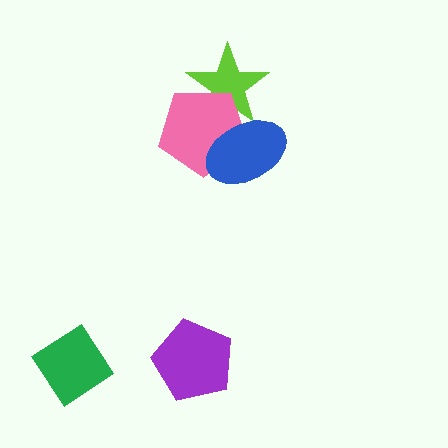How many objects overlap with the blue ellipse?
2 objects overlap with the blue ellipse.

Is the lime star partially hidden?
Yes, it is partially covered by another shape.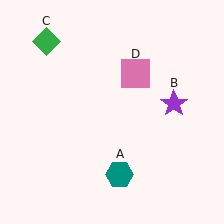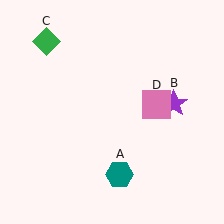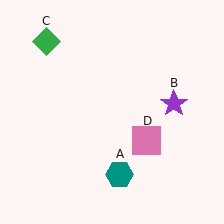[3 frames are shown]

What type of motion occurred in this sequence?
The pink square (object D) rotated clockwise around the center of the scene.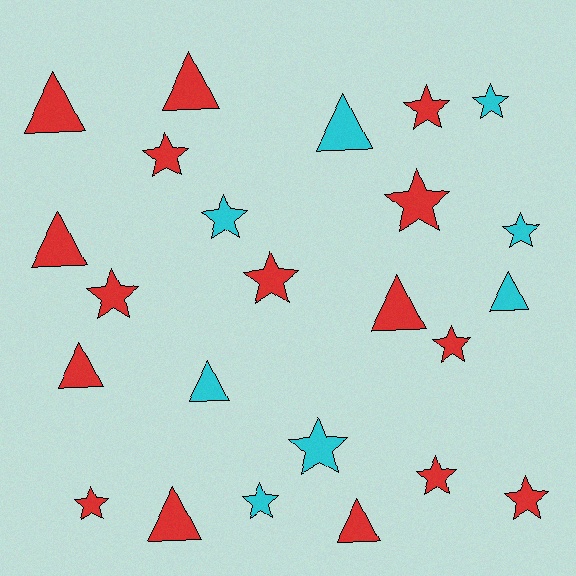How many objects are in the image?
There are 24 objects.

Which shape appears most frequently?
Star, with 14 objects.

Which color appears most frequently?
Red, with 16 objects.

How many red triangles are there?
There are 7 red triangles.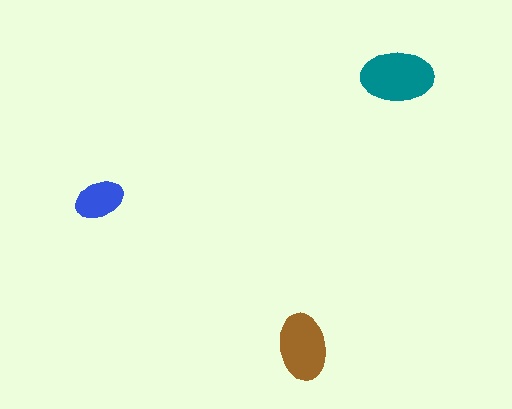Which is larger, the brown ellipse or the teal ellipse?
The teal one.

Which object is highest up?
The teal ellipse is topmost.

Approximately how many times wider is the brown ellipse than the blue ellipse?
About 1.5 times wider.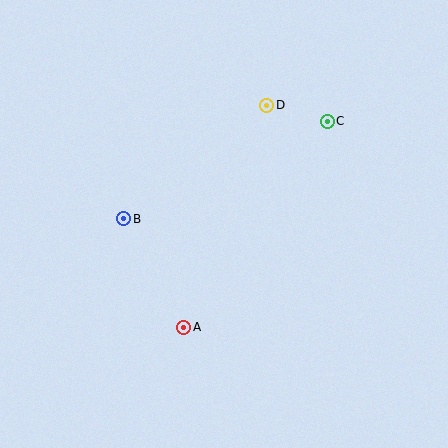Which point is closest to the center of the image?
Point B at (123, 219) is closest to the center.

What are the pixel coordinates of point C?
Point C is at (327, 121).